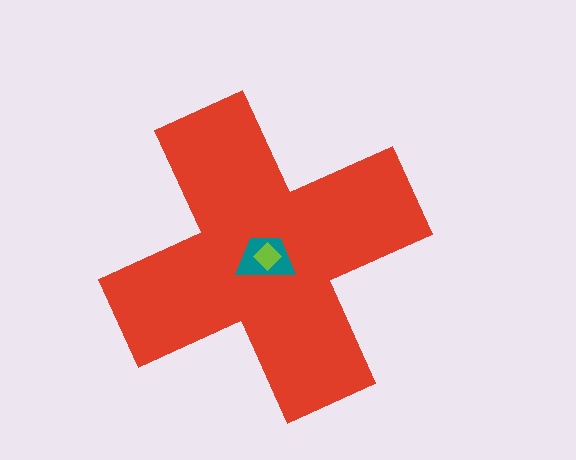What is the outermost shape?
The red cross.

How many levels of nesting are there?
3.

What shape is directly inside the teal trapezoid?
The lime diamond.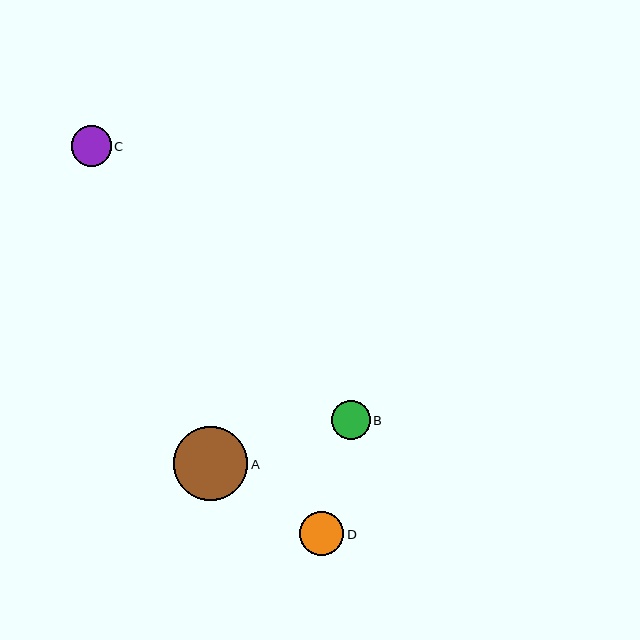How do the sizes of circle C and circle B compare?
Circle C and circle B are approximately the same size.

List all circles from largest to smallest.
From largest to smallest: A, D, C, B.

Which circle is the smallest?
Circle B is the smallest with a size of approximately 39 pixels.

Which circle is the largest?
Circle A is the largest with a size of approximately 75 pixels.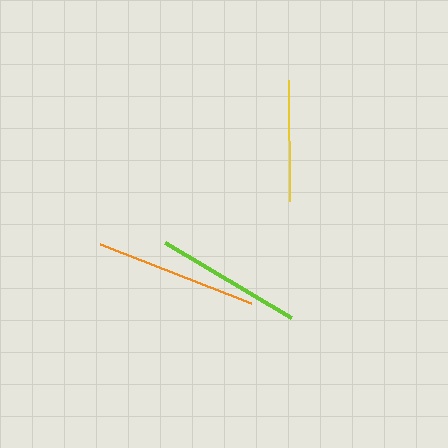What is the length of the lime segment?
The lime segment is approximately 147 pixels long.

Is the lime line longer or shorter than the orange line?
The orange line is longer than the lime line.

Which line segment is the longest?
The orange line is the longest at approximately 163 pixels.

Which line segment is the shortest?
The yellow line is the shortest at approximately 120 pixels.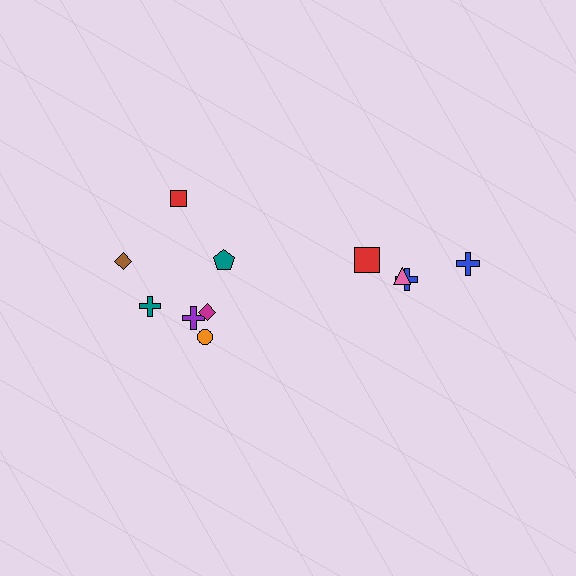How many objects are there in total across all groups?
There are 11 objects.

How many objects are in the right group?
There are 4 objects.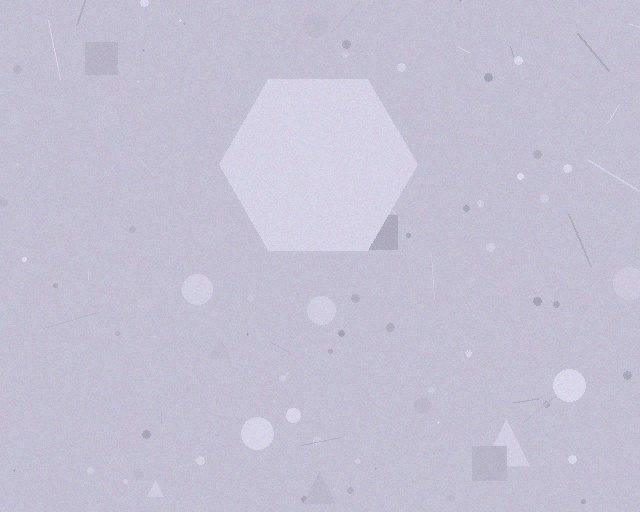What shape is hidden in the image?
A hexagon is hidden in the image.